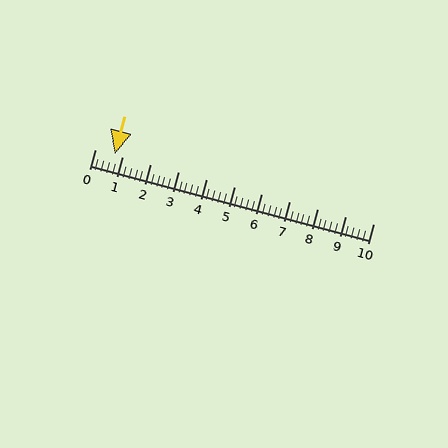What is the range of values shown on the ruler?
The ruler shows values from 0 to 10.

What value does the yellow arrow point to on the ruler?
The yellow arrow points to approximately 0.7.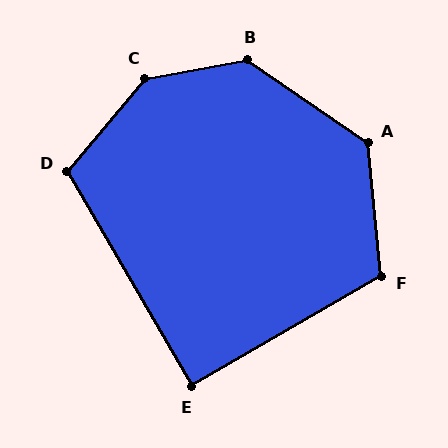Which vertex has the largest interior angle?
C, at approximately 140 degrees.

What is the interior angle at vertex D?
Approximately 110 degrees (obtuse).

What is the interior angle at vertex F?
Approximately 115 degrees (obtuse).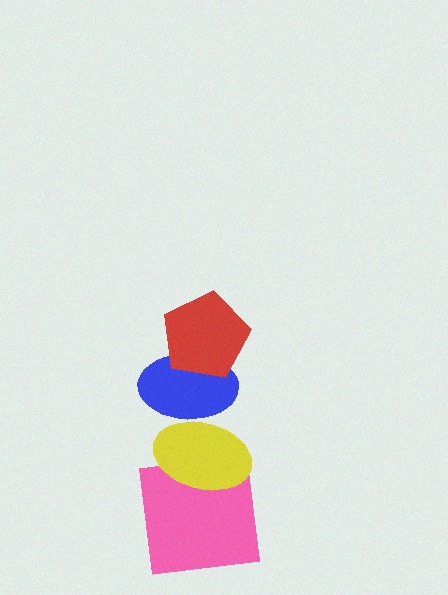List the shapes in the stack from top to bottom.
From top to bottom: the red pentagon, the blue ellipse, the yellow ellipse, the pink square.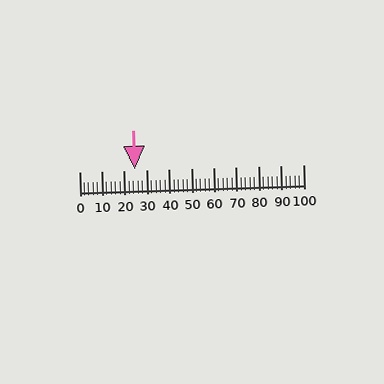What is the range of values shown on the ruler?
The ruler shows values from 0 to 100.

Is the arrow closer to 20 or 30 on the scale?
The arrow is closer to 20.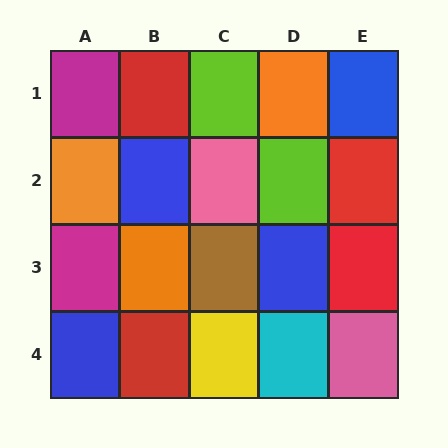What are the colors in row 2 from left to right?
Orange, blue, pink, lime, red.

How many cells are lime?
2 cells are lime.